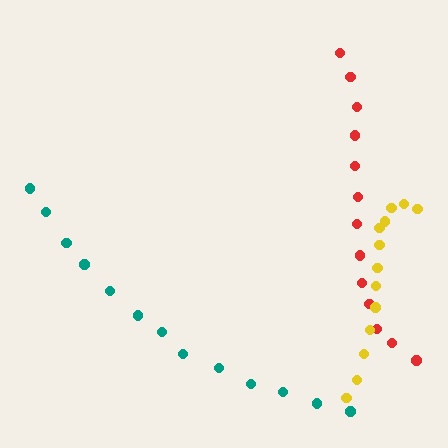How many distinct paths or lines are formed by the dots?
There are 3 distinct paths.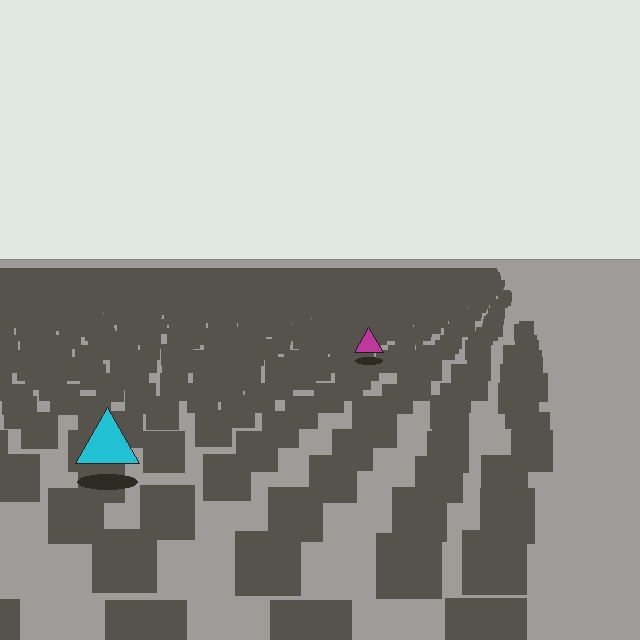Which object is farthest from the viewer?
The magenta triangle is farthest from the viewer. It appears smaller and the ground texture around it is denser.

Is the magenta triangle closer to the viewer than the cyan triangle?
No. The cyan triangle is closer — you can tell from the texture gradient: the ground texture is coarser near it.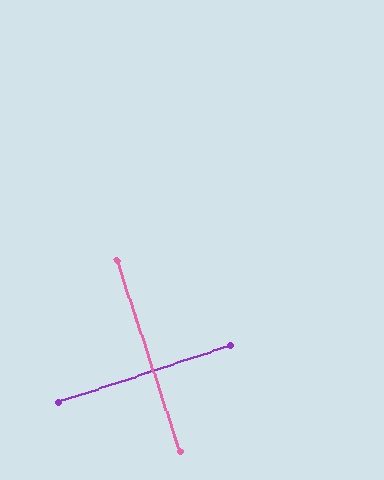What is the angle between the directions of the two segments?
Approximately 90 degrees.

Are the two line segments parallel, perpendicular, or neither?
Perpendicular — they meet at approximately 90°.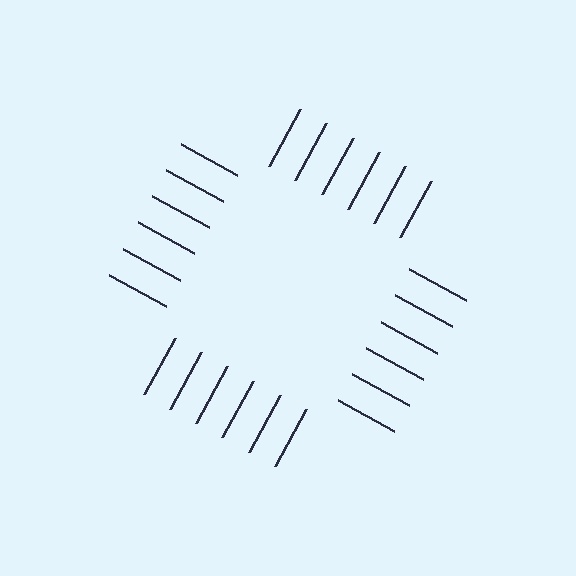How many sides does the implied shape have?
4 sides — the line-ends trace a square.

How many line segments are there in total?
24 — 6 along each of the 4 edges.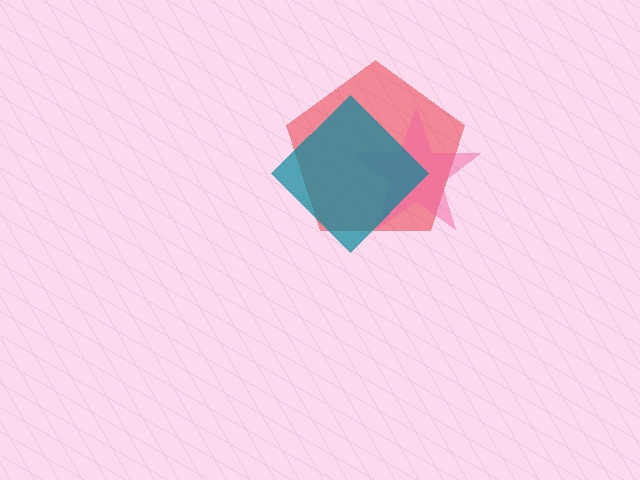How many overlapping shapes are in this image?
There are 3 overlapping shapes in the image.